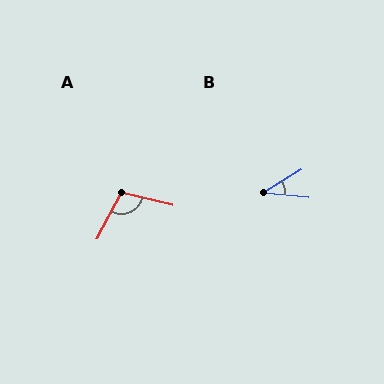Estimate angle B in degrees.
Approximately 37 degrees.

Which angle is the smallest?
B, at approximately 37 degrees.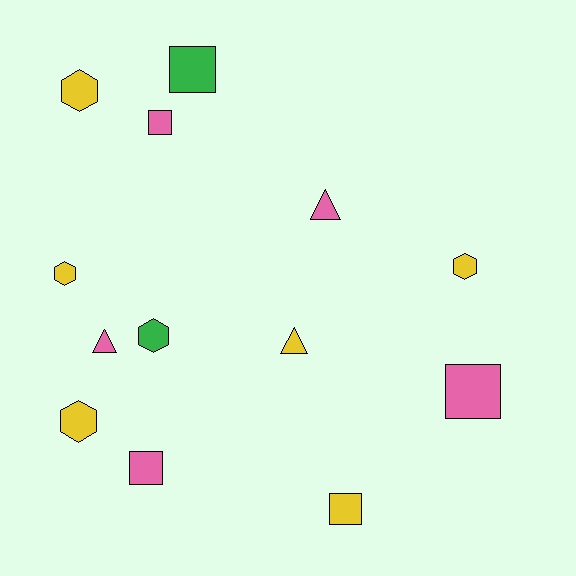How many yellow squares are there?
There is 1 yellow square.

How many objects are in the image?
There are 13 objects.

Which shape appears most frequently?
Square, with 5 objects.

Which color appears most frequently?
Yellow, with 6 objects.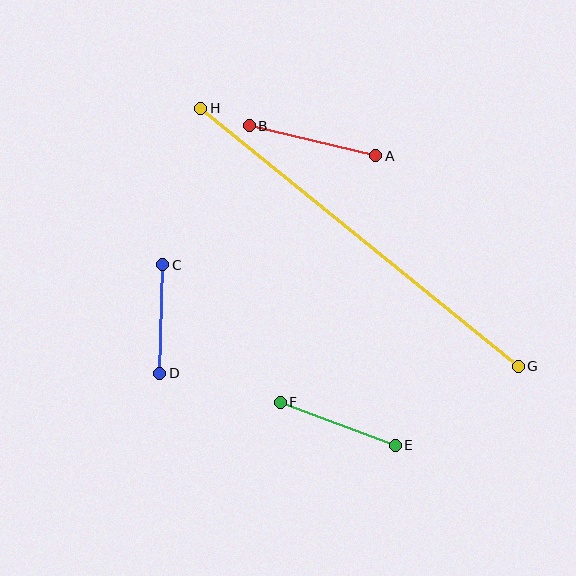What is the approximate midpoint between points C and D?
The midpoint is at approximately (161, 319) pixels.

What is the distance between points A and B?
The distance is approximately 130 pixels.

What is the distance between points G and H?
The distance is approximately 409 pixels.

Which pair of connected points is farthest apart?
Points G and H are farthest apart.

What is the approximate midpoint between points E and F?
The midpoint is at approximately (338, 424) pixels.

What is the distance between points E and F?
The distance is approximately 123 pixels.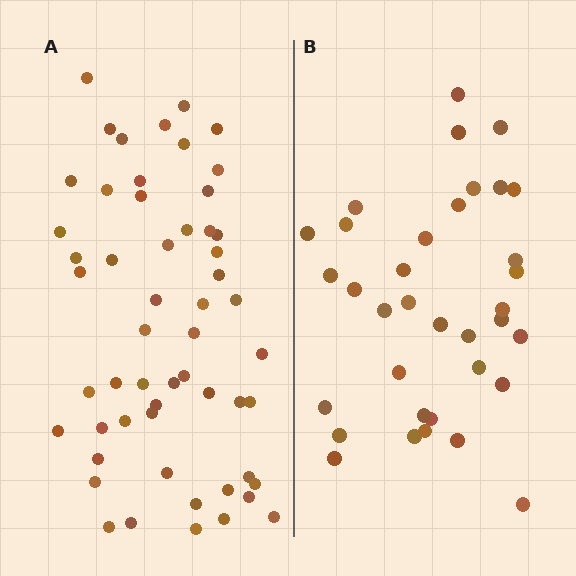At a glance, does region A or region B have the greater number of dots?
Region A (the left region) has more dots.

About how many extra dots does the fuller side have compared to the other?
Region A has approximately 20 more dots than region B.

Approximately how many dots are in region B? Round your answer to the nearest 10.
About 40 dots. (The exact count is 35, which rounds to 40.)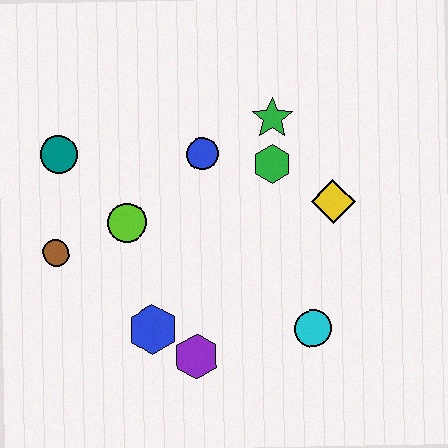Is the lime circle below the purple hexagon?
No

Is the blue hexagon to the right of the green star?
No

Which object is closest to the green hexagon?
The green star is closest to the green hexagon.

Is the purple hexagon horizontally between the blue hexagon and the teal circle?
No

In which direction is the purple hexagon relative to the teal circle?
The purple hexagon is below the teal circle.